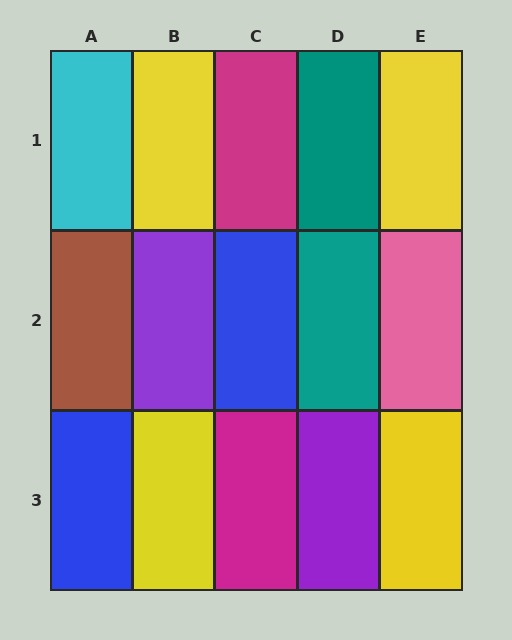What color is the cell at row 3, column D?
Purple.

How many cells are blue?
2 cells are blue.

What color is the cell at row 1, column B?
Yellow.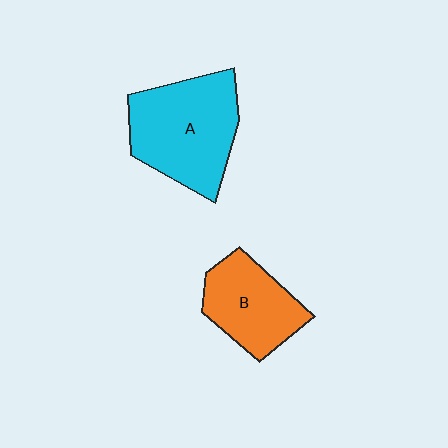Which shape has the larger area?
Shape A (cyan).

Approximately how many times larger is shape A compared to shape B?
Approximately 1.4 times.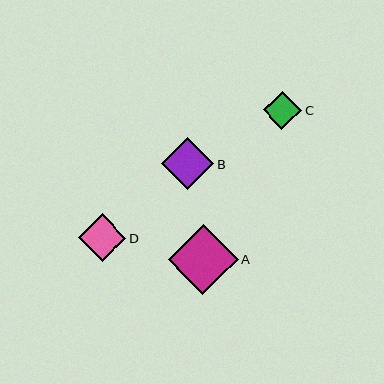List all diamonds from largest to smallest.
From largest to smallest: A, B, D, C.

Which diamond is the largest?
Diamond A is the largest with a size of approximately 70 pixels.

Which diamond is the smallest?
Diamond C is the smallest with a size of approximately 38 pixels.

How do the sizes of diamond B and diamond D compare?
Diamond B and diamond D are approximately the same size.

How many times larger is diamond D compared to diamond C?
Diamond D is approximately 1.2 times the size of diamond C.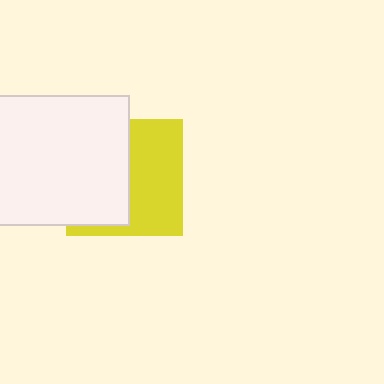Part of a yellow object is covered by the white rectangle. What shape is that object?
It is a square.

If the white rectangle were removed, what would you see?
You would see the complete yellow square.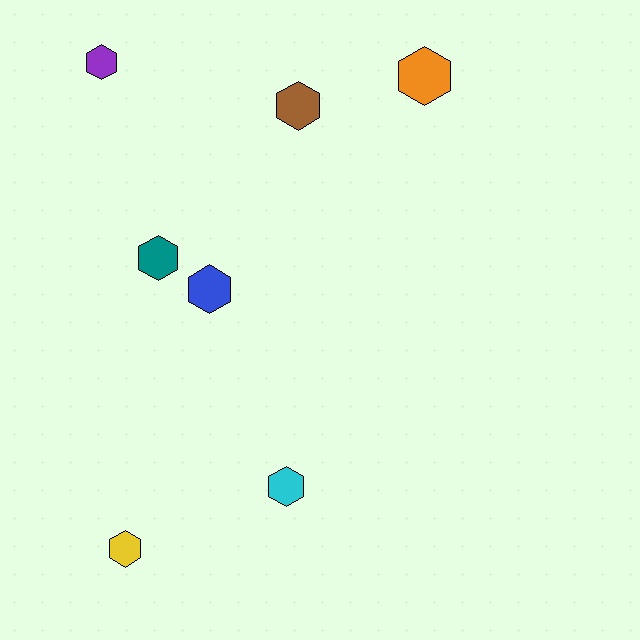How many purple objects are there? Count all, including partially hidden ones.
There is 1 purple object.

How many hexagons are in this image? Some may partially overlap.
There are 7 hexagons.